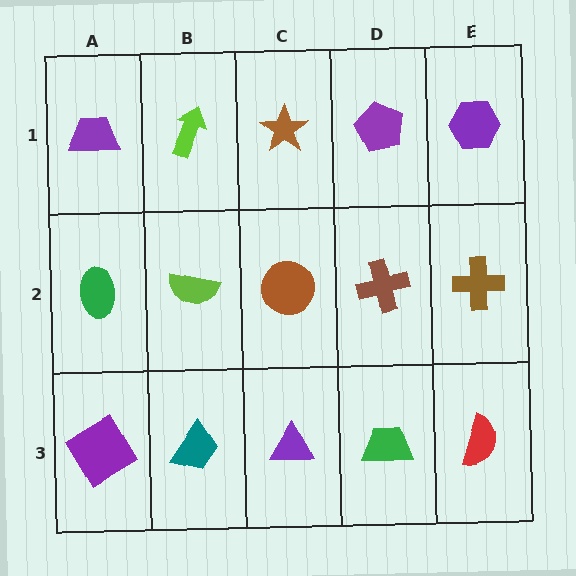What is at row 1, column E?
A purple hexagon.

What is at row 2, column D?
A brown cross.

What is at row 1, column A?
A purple trapezoid.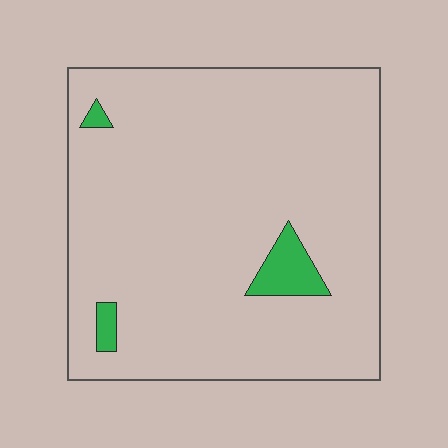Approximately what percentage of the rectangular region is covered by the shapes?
Approximately 5%.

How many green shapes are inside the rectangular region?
3.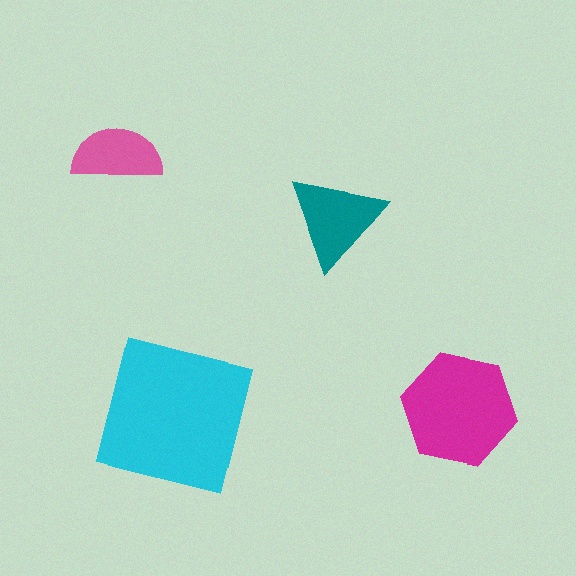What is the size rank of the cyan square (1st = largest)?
1st.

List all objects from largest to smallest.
The cyan square, the magenta hexagon, the teal triangle, the pink semicircle.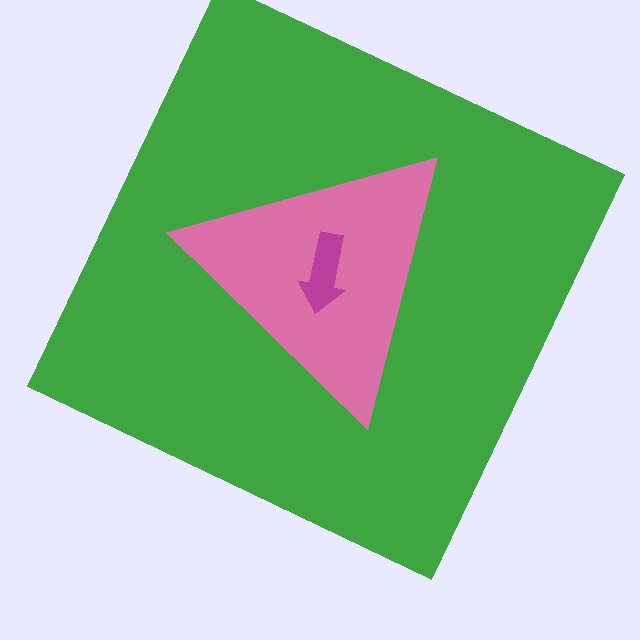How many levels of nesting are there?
3.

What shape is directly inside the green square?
The pink triangle.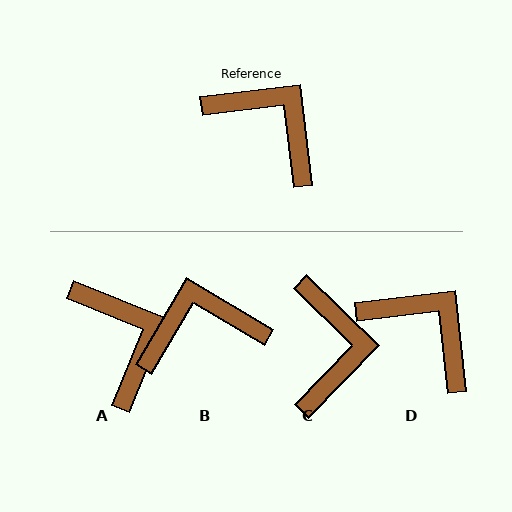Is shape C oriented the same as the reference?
No, it is off by about 51 degrees.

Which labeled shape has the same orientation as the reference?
D.